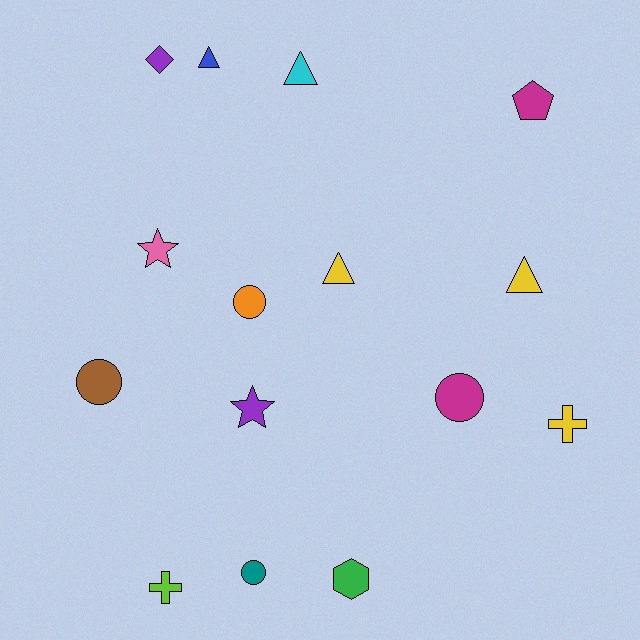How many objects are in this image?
There are 15 objects.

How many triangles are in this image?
There are 4 triangles.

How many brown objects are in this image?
There is 1 brown object.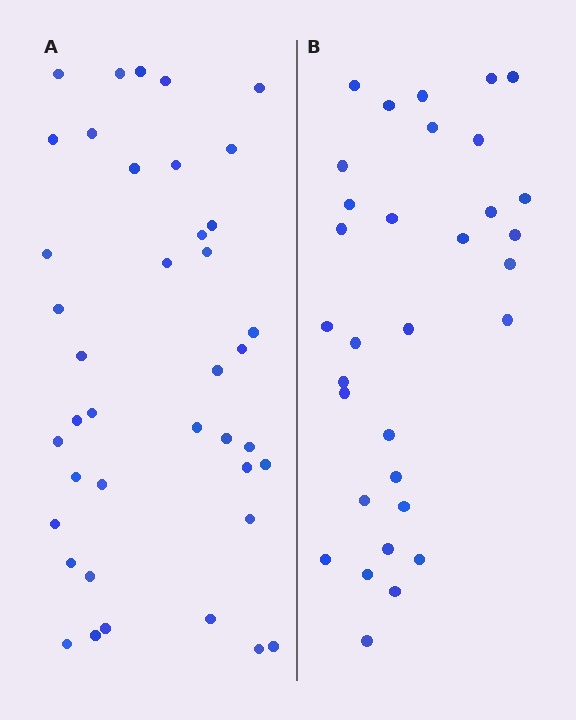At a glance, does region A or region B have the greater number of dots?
Region A (the left region) has more dots.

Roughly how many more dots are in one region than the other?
Region A has roughly 8 or so more dots than region B.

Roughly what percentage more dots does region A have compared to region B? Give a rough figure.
About 25% more.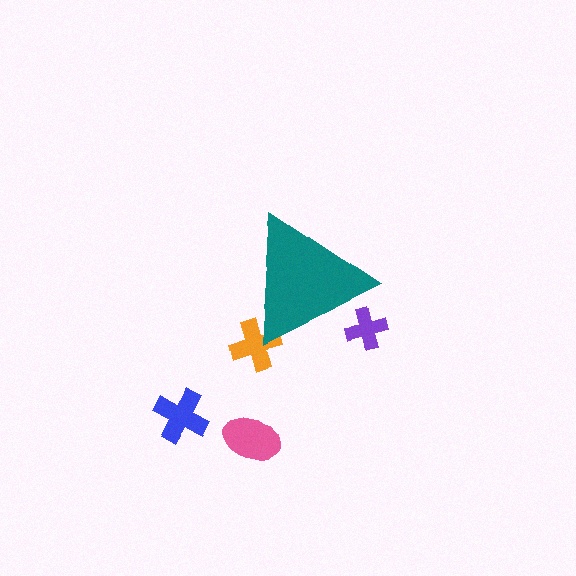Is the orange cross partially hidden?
Yes, the orange cross is partially hidden behind the teal triangle.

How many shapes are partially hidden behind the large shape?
2 shapes are partially hidden.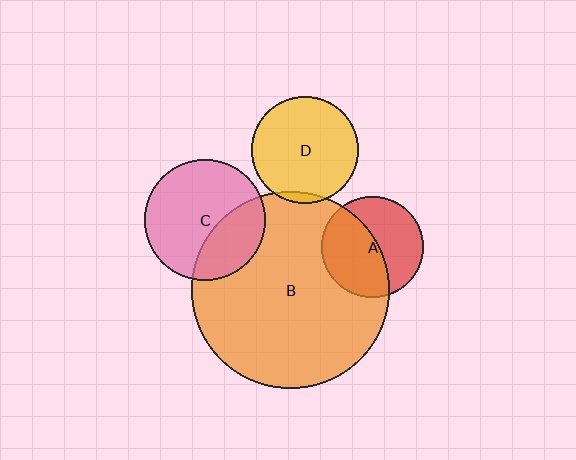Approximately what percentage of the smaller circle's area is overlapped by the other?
Approximately 5%.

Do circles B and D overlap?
Yes.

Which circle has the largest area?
Circle B (orange).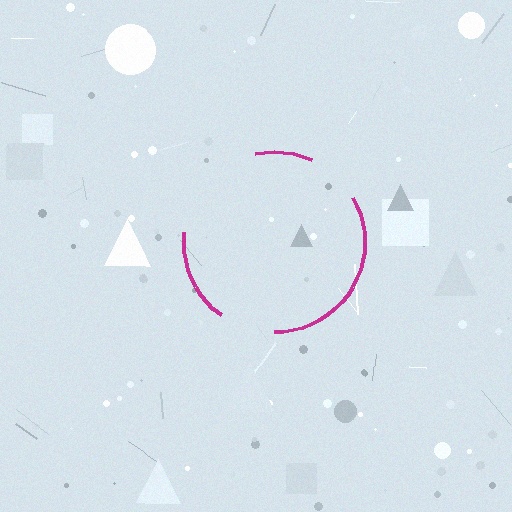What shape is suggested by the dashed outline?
The dashed outline suggests a circle.